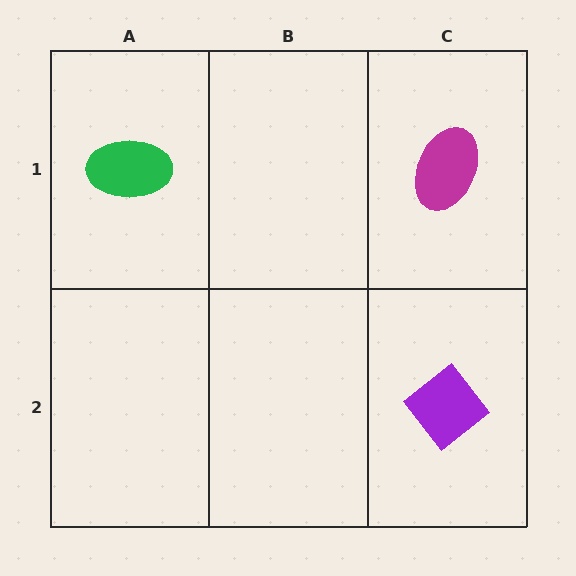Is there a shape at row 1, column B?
No, that cell is empty.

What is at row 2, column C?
A purple diamond.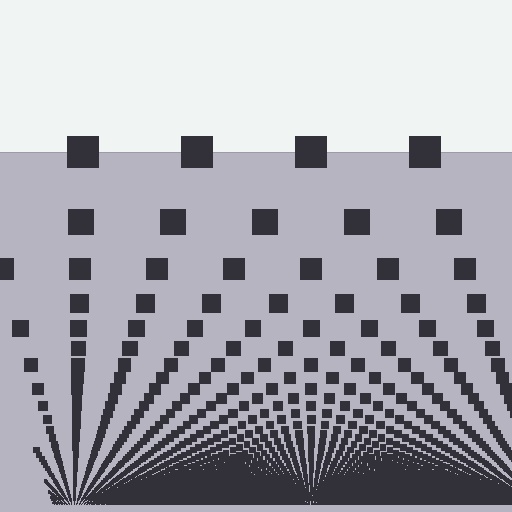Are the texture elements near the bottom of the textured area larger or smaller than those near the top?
Smaller. The gradient is inverted — elements near the bottom are smaller and denser.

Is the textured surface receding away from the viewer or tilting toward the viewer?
The surface appears to tilt toward the viewer. Texture elements get larger and sparser toward the top.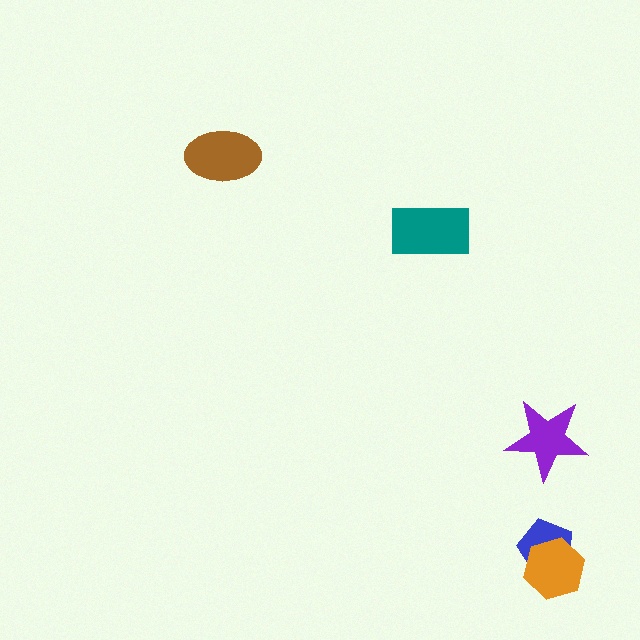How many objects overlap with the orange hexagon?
1 object overlaps with the orange hexagon.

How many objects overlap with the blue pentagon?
1 object overlaps with the blue pentagon.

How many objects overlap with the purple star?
0 objects overlap with the purple star.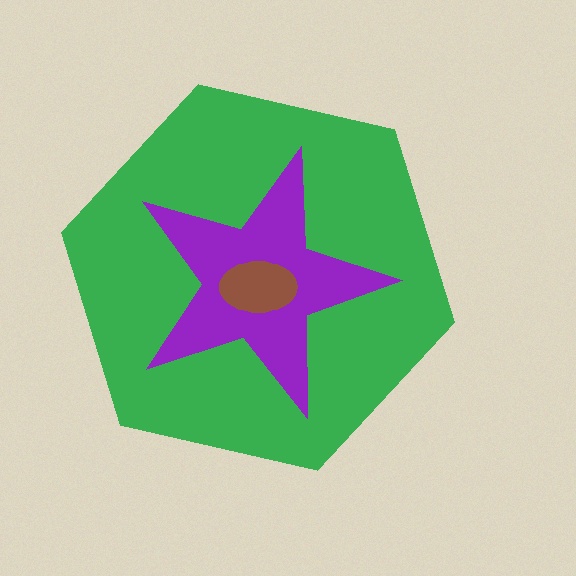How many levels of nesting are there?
3.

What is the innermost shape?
The brown ellipse.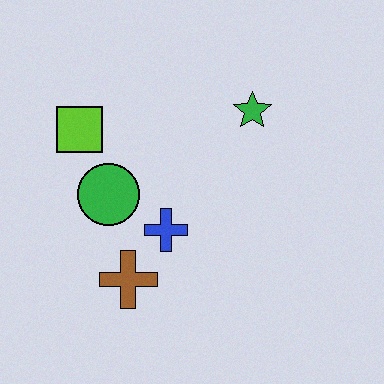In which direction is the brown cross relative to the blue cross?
The brown cross is below the blue cross.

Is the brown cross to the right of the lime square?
Yes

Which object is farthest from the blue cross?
The green star is farthest from the blue cross.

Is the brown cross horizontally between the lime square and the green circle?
No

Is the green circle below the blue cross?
No